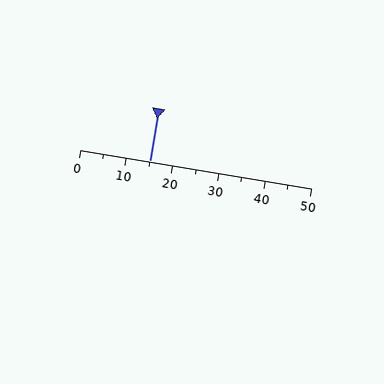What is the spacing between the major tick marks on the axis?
The major ticks are spaced 10 apart.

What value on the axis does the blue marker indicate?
The marker indicates approximately 15.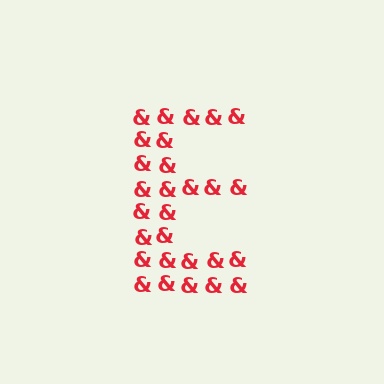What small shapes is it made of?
It is made of small ampersands.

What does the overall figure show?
The overall figure shows the letter E.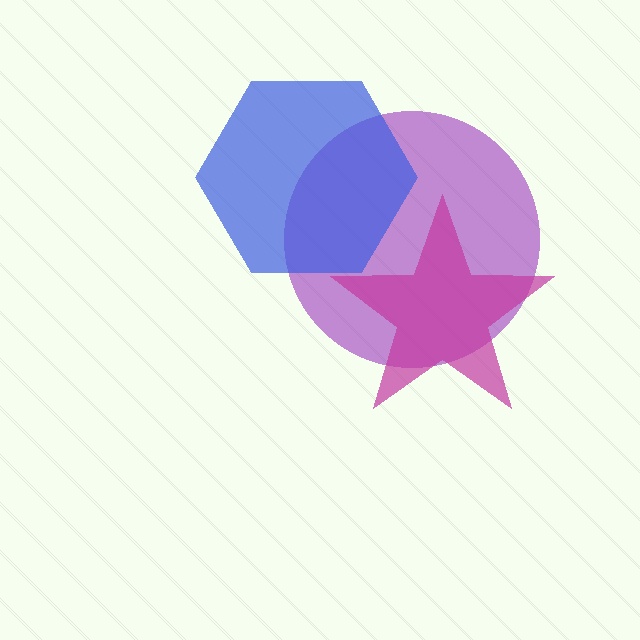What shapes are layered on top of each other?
The layered shapes are: a purple circle, a blue hexagon, a magenta star.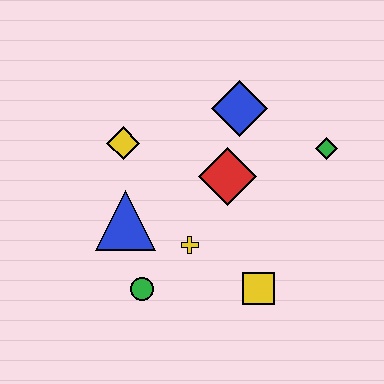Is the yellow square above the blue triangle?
No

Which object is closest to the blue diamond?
The red diamond is closest to the blue diamond.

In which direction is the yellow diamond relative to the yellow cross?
The yellow diamond is above the yellow cross.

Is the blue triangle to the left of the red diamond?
Yes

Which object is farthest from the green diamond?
The green circle is farthest from the green diamond.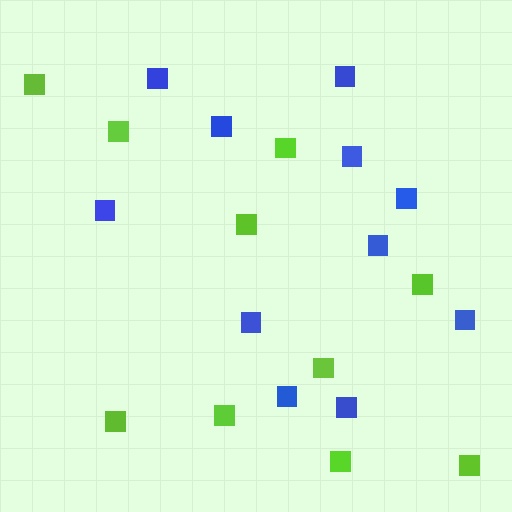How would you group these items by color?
There are 2 groups: one group of blue squares (11) and one group of lime squares (10).